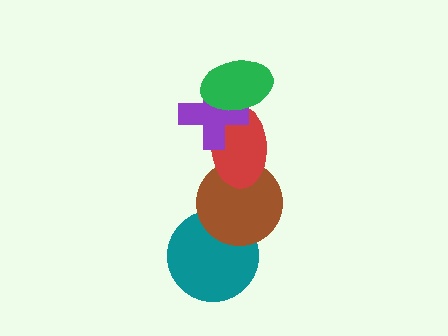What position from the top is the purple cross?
The purple cross is 2nd from the top.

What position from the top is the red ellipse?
The red ellipse is 3rd from the top.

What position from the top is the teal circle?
The teal circle is 5th from the top.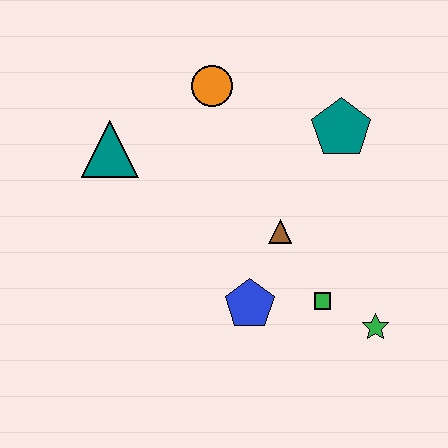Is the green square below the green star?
No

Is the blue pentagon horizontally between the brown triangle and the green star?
No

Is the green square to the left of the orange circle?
No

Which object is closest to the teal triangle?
The orange circle is closest to the teal triangle.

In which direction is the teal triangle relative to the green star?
The teal triangle is to the left of the green star.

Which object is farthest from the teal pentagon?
The teal triangle is farthest from the teal pentagon.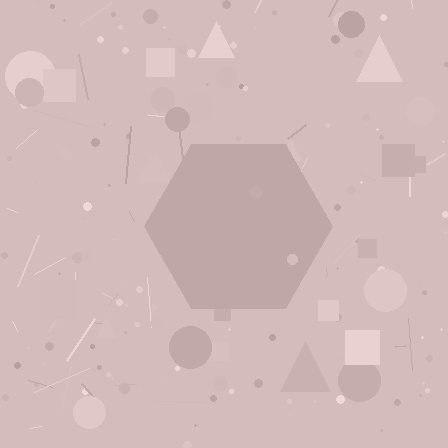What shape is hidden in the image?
A hexagon is hidden in the image.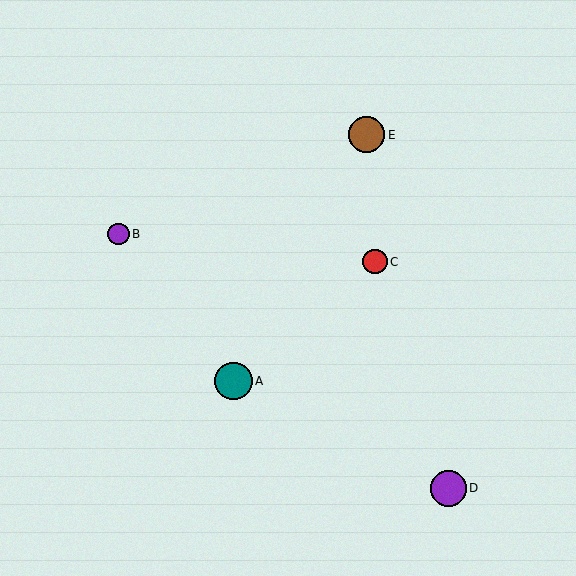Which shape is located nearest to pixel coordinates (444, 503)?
The purple circle (labeled D) at (448, 488) is nearest to that location.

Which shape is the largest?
The teal circle (labeled A) is the largest.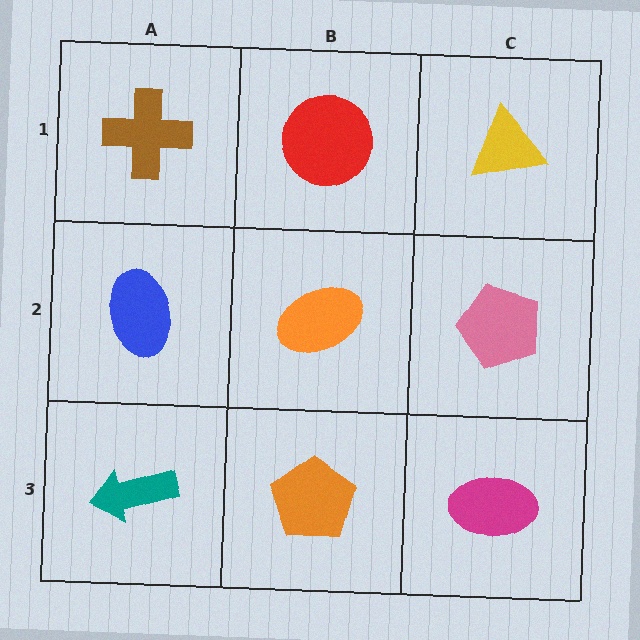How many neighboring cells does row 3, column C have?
2.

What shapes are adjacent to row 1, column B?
An orange ellipse (row 2, column B), a brown cross (row 1, column A), a yellow triangle (row 1, column C).